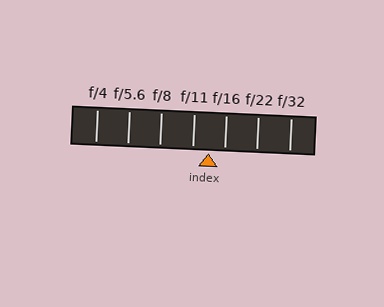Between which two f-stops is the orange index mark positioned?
The index mark is between f/11 and f/16.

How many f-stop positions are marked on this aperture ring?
There are 7 f-stop positions marked.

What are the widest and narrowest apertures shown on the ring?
The widest aperture shown is f/4 and the narrowest is f/32.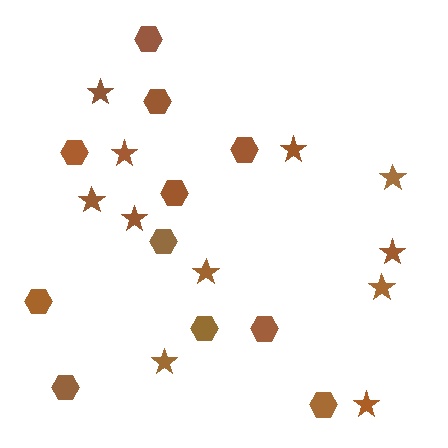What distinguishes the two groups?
There are 2 groups: one group of hexagons (11) and one group of stars (11).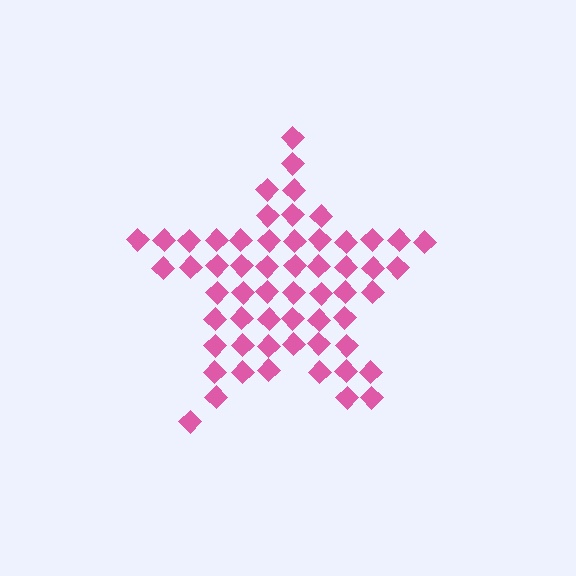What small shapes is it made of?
It is made of small diamonds.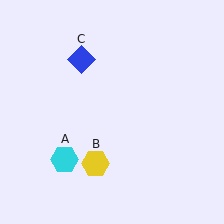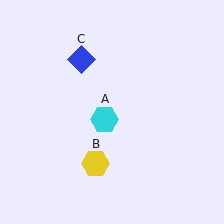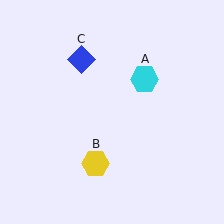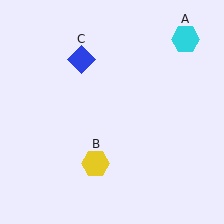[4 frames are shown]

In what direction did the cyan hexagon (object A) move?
The cyan hexagon (object A) moved up and to the right.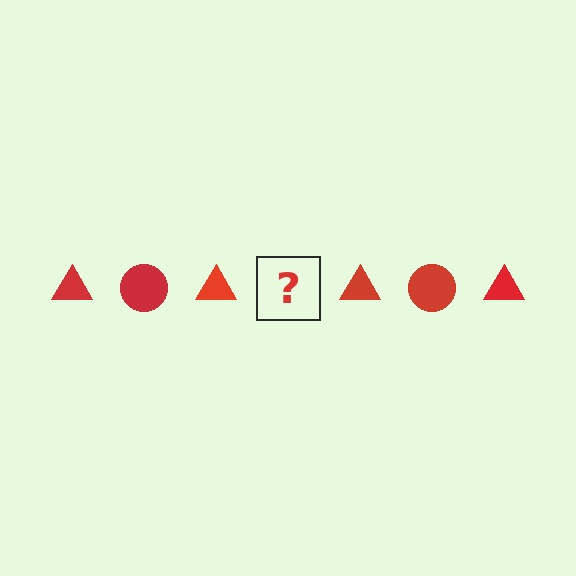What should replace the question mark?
The question mark should be replaced with a red circle.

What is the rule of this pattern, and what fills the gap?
The rule is that the pattern cycles through triangle, circle shapes in red. The gap should be filled with a red circle.